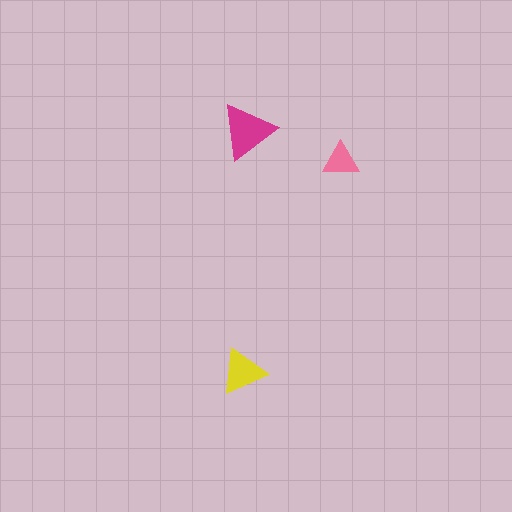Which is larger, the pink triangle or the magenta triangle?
The magenta one.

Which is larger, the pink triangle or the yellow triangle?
The yellow one.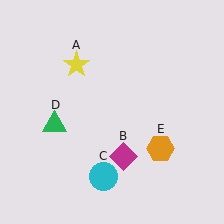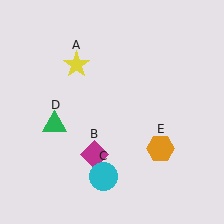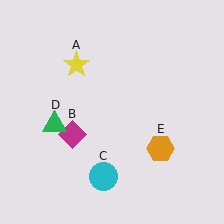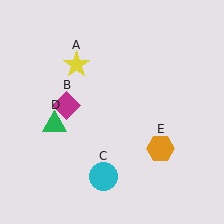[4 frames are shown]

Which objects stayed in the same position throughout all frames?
Yellow star (object A) and cyan circle (object C) and green triangle (object D) and orange hexagon (object E) remained stationary.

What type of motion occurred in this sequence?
The magenta diamond (object B) rotated clockwise around the center of the scene.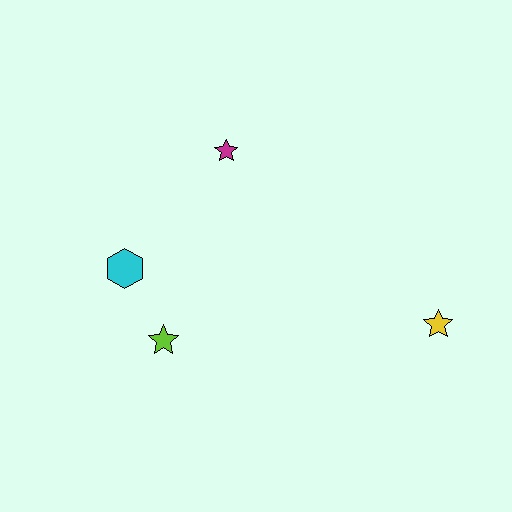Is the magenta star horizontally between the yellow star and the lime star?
Yes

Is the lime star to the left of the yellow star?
Yes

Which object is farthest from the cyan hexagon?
The yellow star is farthest from the cyan hexagon.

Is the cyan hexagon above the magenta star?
No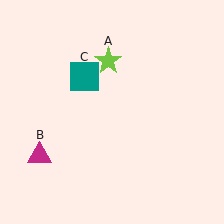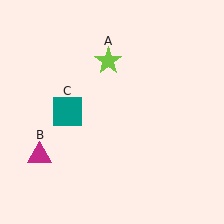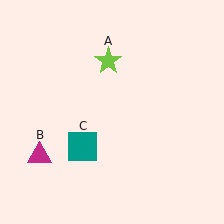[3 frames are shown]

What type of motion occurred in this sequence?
The teal square (object C) rotated counterclockwise around the center of the scene.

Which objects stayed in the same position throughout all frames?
Lime star (object A) and magenta triangle (object B) remained stationary.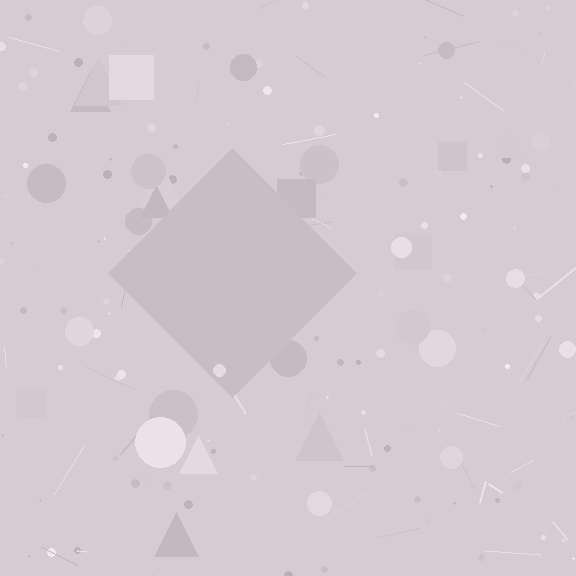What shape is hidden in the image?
A diamond is hidden in the image.